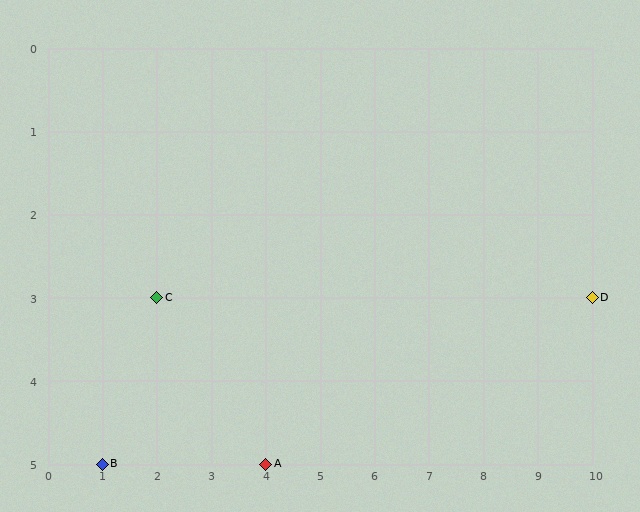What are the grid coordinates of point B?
Point B is at grid coordinates (1, 5).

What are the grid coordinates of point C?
Point C is at grid coordinates (2, 3).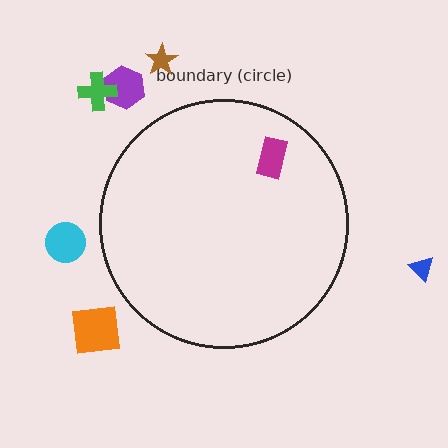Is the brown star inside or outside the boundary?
Outside.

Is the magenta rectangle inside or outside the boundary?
Inside.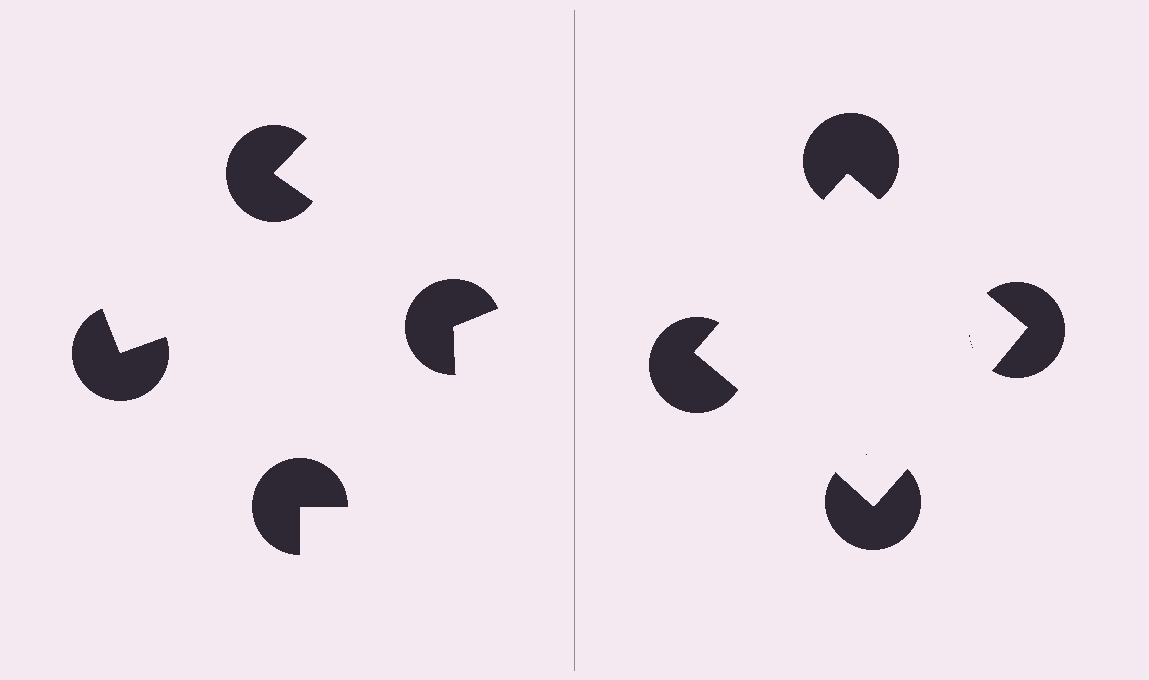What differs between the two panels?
The pac-man discs are positioned identically on both sides; only the wedge orientations differ. On the right they align to a square; on the left they are misaligned.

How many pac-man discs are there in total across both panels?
8 — 4 on each side.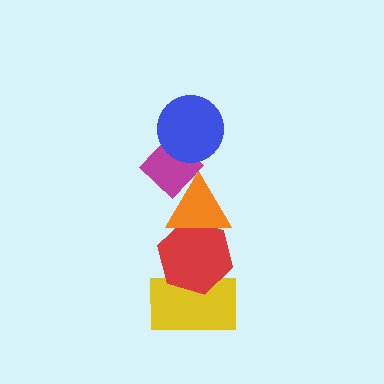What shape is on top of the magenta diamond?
The blue circle is on top of the magenta diamond.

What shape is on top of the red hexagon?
The orange triangle is on top of the red hexagon.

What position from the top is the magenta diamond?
The magenta diamond is 2nd from the top.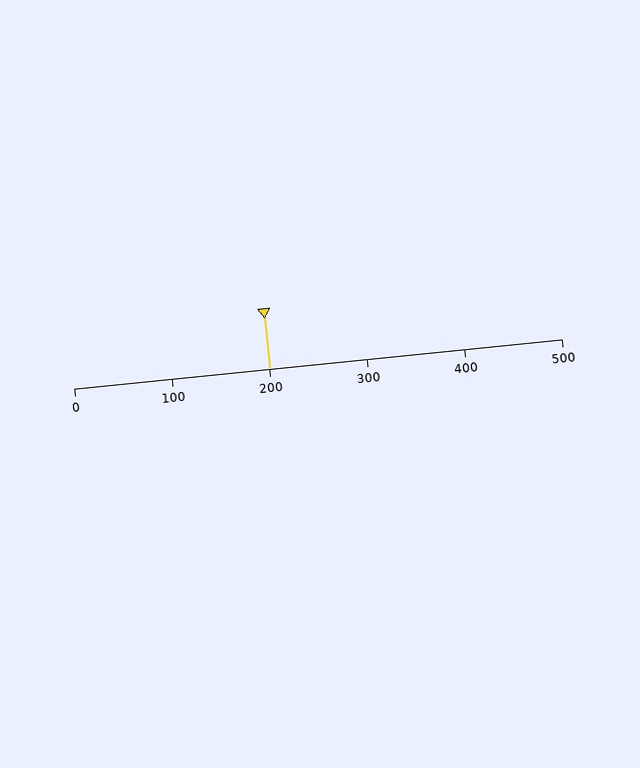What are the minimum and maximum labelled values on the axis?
The axis runs from 0 to 500.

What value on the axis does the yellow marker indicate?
The marker indicates approximately 200.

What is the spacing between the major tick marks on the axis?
The major ticks are spaced 100 apart.